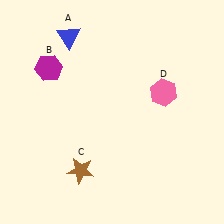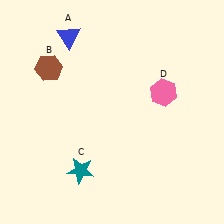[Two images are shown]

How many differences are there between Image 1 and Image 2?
There are 2 differences between the two images.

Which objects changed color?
B changed from magenta to brown. C changed from brown to teal.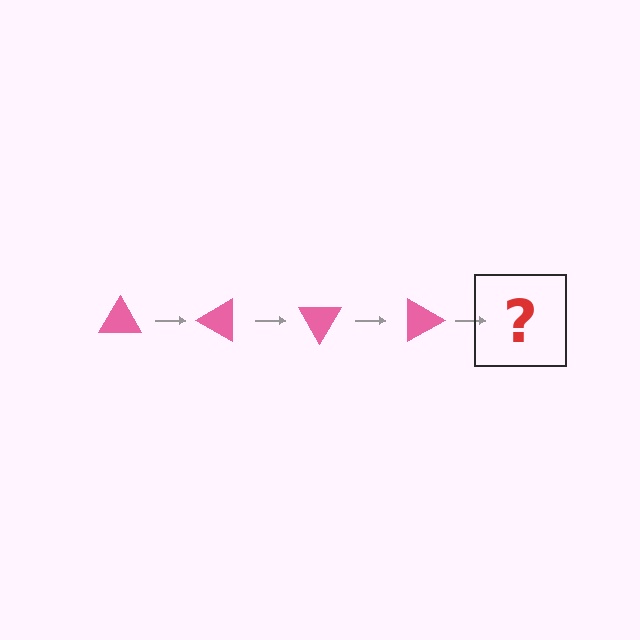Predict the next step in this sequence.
The next step is a pink triangle rotated 120 degrees.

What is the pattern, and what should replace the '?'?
The pattern is that the triangle rotates 30 degrees each step. The '?' should be a pink triangle rotated 120 degrees.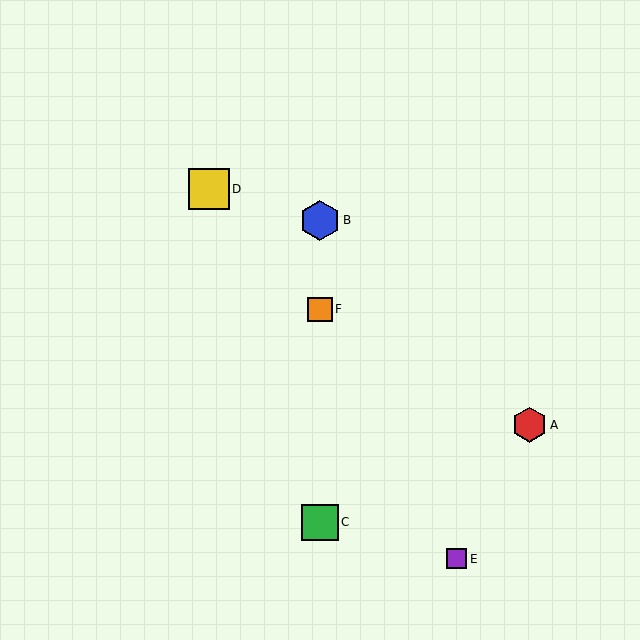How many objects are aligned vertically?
3 objects (B, C, F) are aligned vertically.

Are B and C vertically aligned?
Yes, both are at x≈320.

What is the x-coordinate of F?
Object F is at x≈320.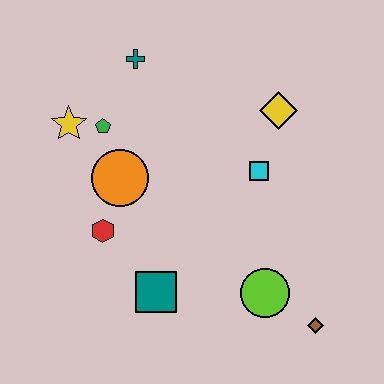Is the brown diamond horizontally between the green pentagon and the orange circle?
No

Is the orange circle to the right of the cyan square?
No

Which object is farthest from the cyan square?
The yellow star is farthest from the cyan square.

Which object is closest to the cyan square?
The yellow diamond is closest to the cyan square.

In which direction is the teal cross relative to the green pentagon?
The teal cross is above the green pentagon.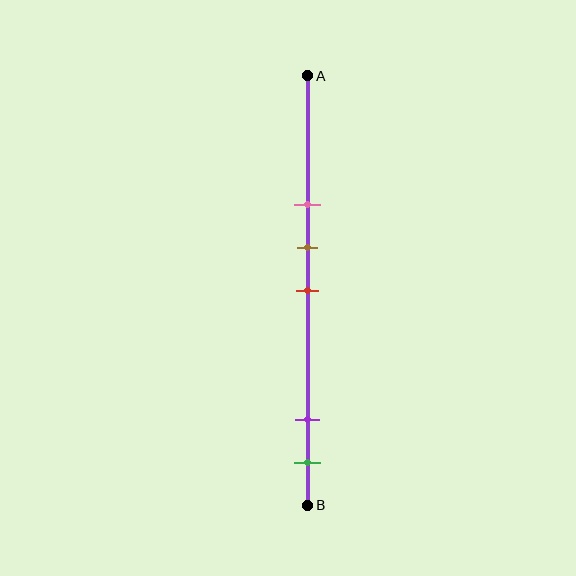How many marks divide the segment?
There are 5 marks dividing the segment.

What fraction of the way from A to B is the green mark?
The green mark is approximately 90% (0.9) of the way from A to B.